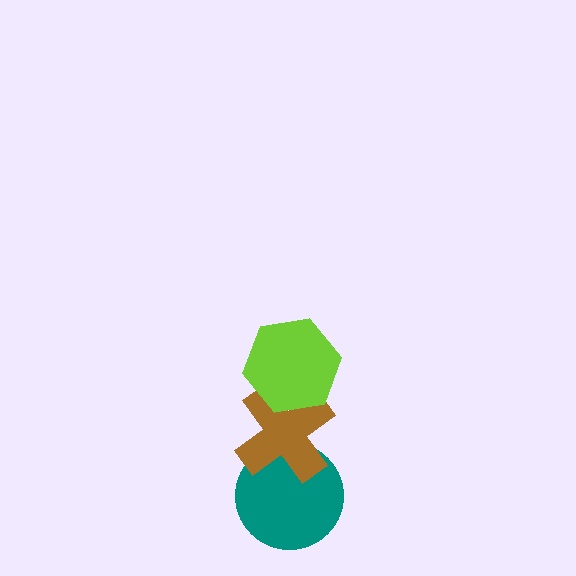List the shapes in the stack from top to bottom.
From top to bottom: the lime hexagon, the brown cross, the teal circle.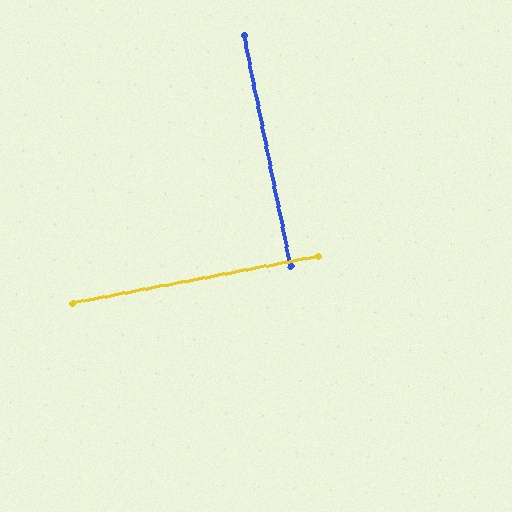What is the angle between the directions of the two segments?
Approximately 89 degrees.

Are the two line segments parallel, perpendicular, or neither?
Perpendicular — they meet at approximately 89°.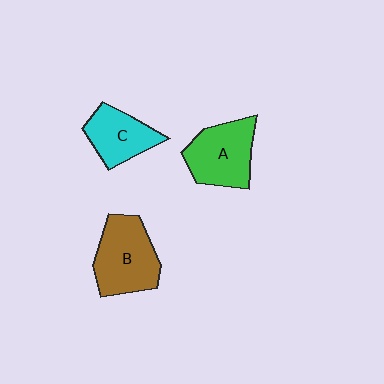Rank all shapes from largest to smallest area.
From largest to smallest: B (brown), A (green), C (cyan).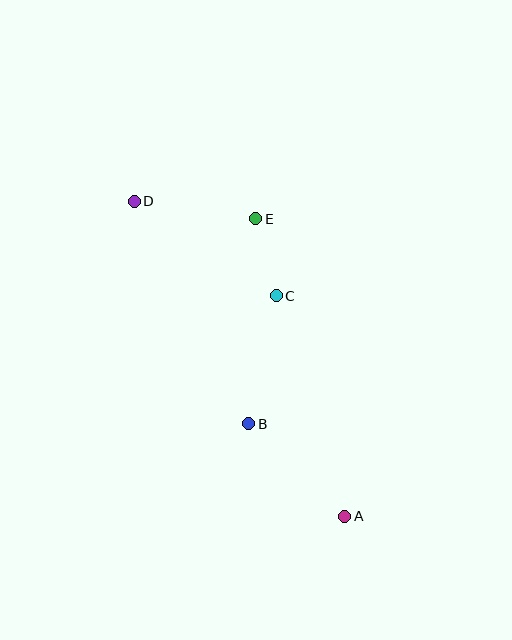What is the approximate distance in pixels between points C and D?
The distance between C and D is approximately 171 pixels.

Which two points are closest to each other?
Points C and E are closest to each other.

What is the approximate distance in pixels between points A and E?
The distance between A and E is approximately 311 pixels.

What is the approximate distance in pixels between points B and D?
The distance between B and D is approximately 250 pixels.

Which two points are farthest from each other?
Points A and D are farthest from each other.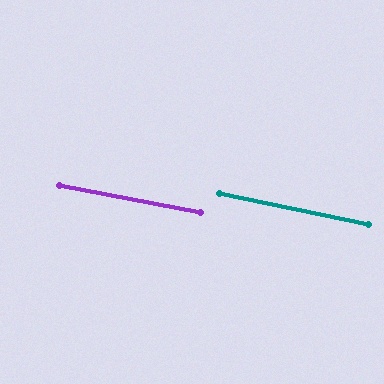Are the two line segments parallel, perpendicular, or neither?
Parallel — their directions differ by only 0.6°.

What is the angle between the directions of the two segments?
Approximately 1 degree.